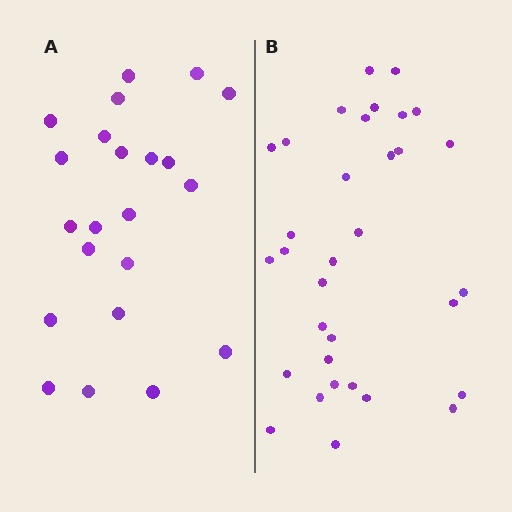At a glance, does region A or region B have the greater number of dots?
Region B (the right region) has more dots.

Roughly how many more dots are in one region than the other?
Region B has roughly 12 or so more dots than region A.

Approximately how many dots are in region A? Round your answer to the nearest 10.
About 20 dots. (The exact count is 22, which rounds to 20.)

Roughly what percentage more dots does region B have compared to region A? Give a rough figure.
About 50% more.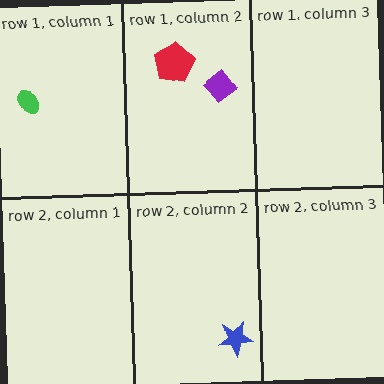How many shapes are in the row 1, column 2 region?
2.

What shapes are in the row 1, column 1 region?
The green ellipse.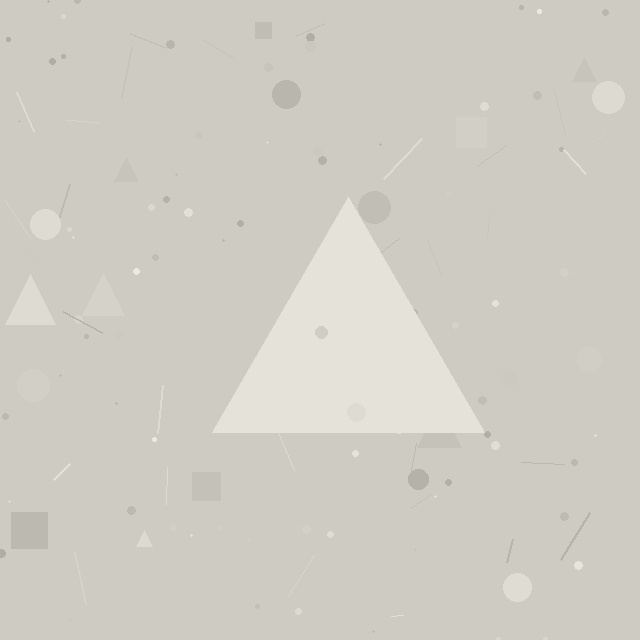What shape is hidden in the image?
A triangle is hidden in the image.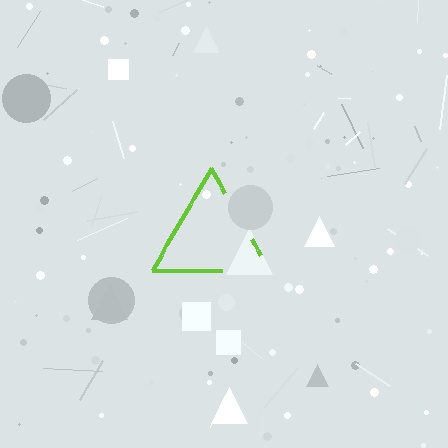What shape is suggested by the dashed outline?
The dashed outline suggests a triangle.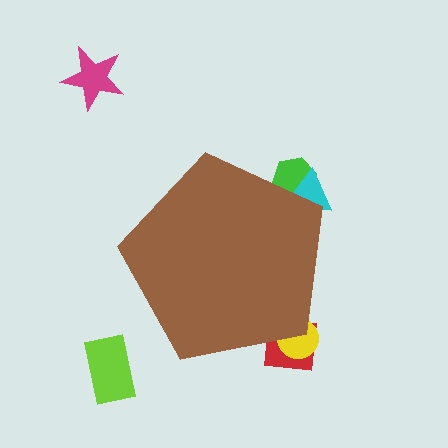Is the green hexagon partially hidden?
Yes, the green hexagon is partially hidden behind the brown pentagon.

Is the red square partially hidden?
Yes, the red square is partially hidden behind the brown pentagon.